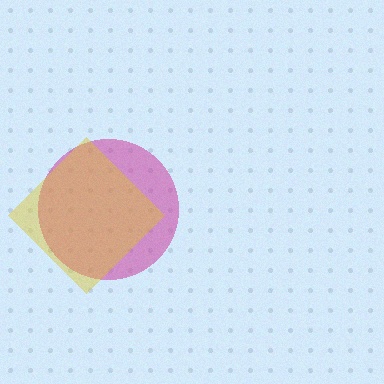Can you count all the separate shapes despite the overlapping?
Yes, there are 2 separate shapes.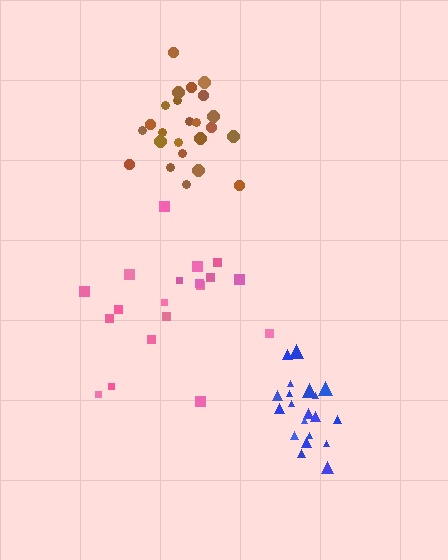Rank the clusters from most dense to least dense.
blue, brown, pink.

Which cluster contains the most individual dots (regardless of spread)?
Brown (24).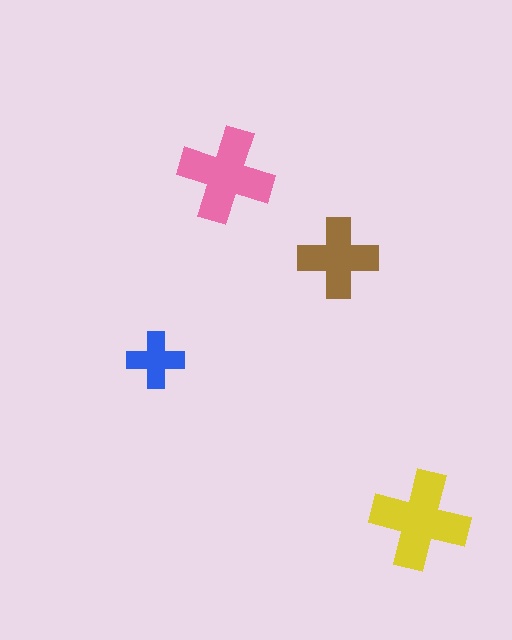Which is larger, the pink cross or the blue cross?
The pink one.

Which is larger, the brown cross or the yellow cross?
The yellow one.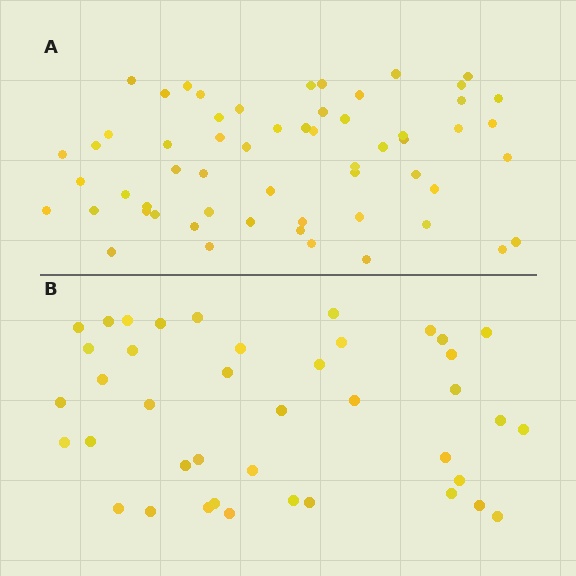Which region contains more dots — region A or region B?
Region A (the top region) has more dots.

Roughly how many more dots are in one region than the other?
Region A has approximately 15 more dots than region B.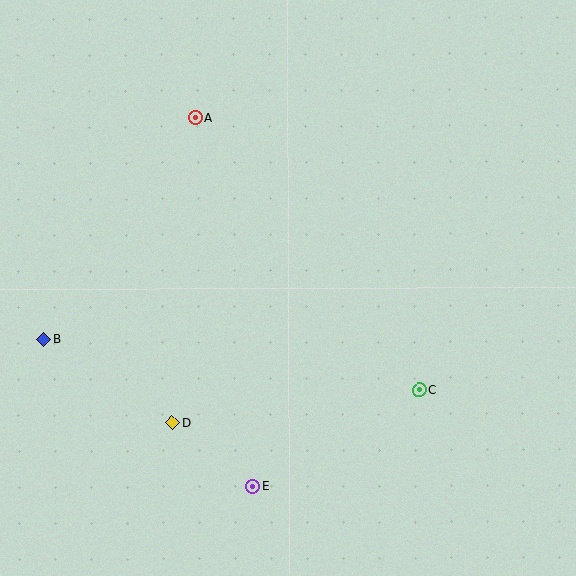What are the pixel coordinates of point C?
Point C is at (420, 390).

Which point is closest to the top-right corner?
Point A is closest to the top-right corner.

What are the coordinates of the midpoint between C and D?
The midpoint between C and D is at (296, 407).